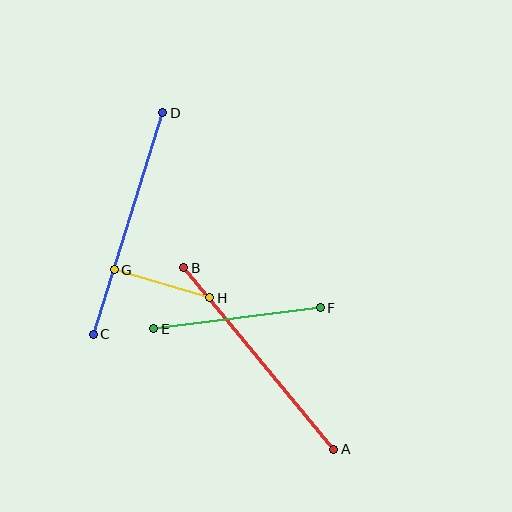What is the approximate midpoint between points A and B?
The midpoint is at approximately (259, 358) pixels.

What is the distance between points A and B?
The distance is approximately 236 pixels.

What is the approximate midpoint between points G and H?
The midpoint is at approximately (162, 284) pixels.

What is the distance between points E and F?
The distance is approximately 168 pixels.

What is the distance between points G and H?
The distance is approximately 99 pixels.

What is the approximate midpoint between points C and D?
The midpoint is at approximately (128, 224) pixels.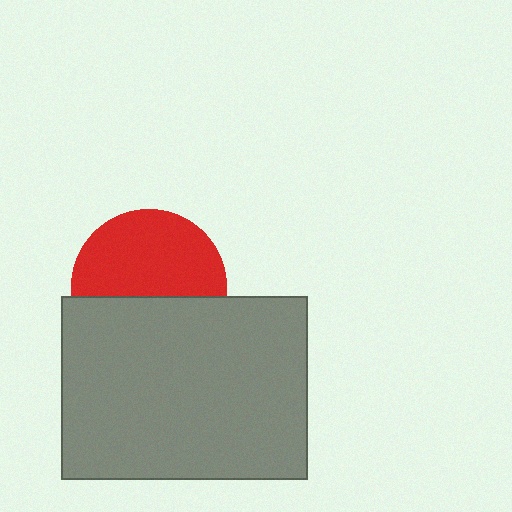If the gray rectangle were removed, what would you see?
You would see the complete red circle.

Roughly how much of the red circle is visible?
About half of it is visible (roughly 57%).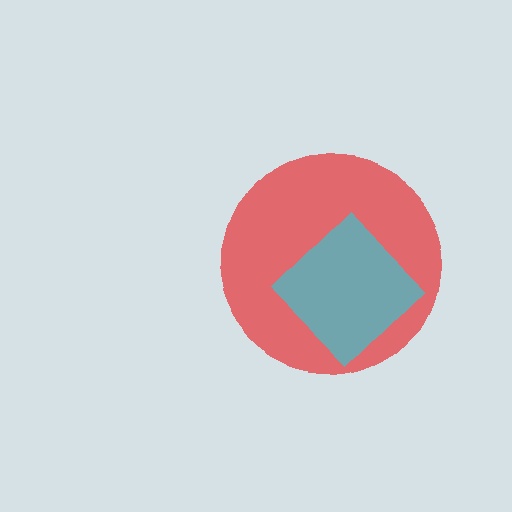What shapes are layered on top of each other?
The layered shapes are: a red circle, a cyan diamond.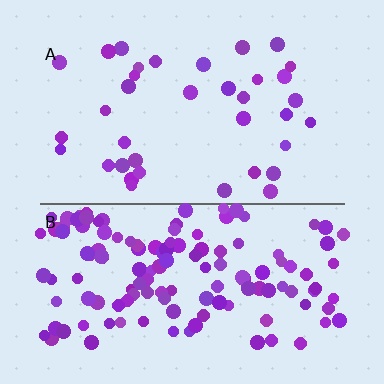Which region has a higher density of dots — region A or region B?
B (the bottom).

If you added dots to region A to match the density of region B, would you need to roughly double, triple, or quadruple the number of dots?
Approximately quadruple.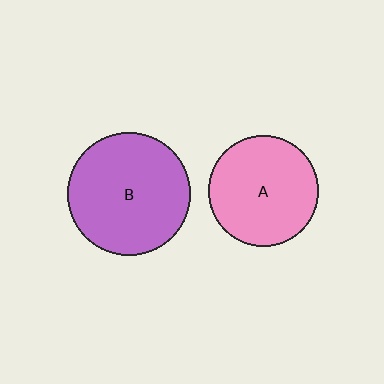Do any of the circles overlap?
No, none of the circles overlap.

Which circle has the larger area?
Circle B (purple).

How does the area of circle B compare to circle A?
Approximately 1.2 times.